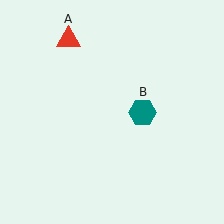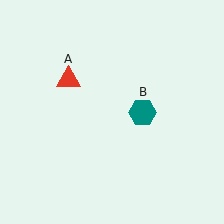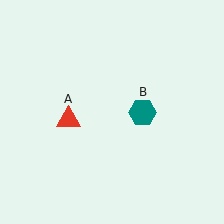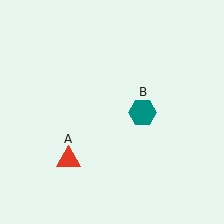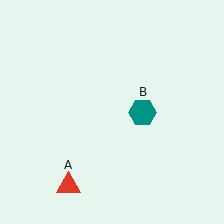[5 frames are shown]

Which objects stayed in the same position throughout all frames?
Teal hexagon (object B) remained stationary.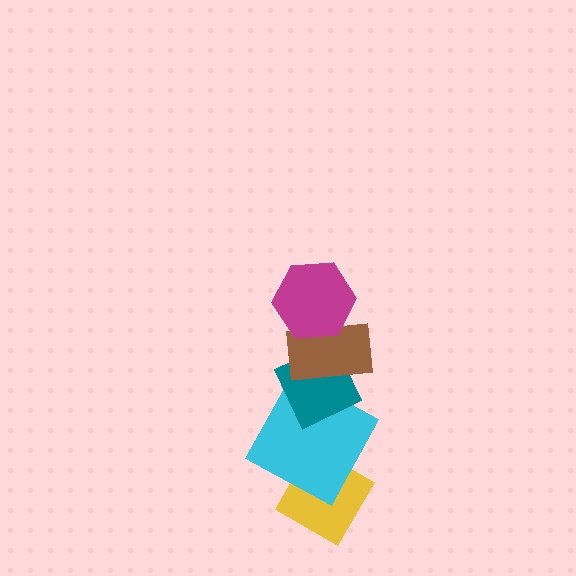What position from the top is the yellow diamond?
The yellow diamond is 5th from the top.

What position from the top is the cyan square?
The cyan square is 4th from the top.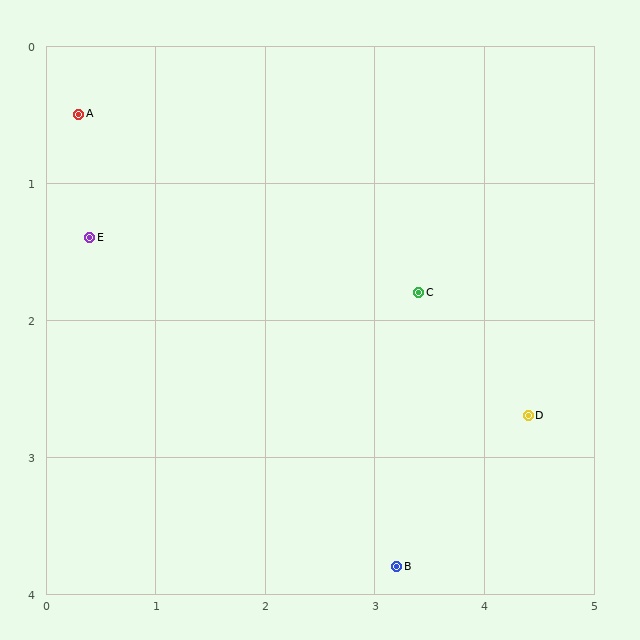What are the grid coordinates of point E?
Point E is at approximately (0.4, 1.4).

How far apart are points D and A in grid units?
Points D and A are about 4.7 grid units apart.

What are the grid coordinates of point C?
Point C is at approximately (3.4, 1.8).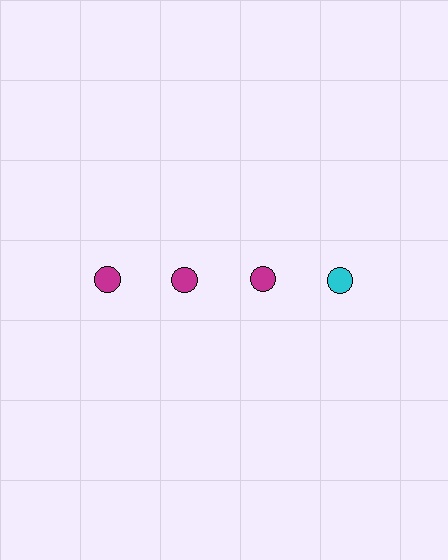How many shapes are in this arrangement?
There are 4 shapes arranged in a grid pattern.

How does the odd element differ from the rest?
It has a different color: cyan instead of magenta.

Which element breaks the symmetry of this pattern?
The cyan circle in the top row, second from right column breaks the symmetry. All other shapes are magenta circles.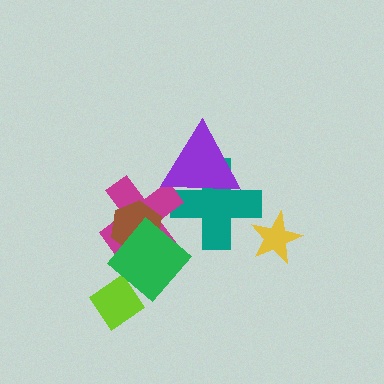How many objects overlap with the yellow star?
0 objects overlap with the yellow star.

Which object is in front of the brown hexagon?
The green diamond is in front of the brown hexagon.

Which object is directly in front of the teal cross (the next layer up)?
The magenta cross is directly in front of the teal cross.